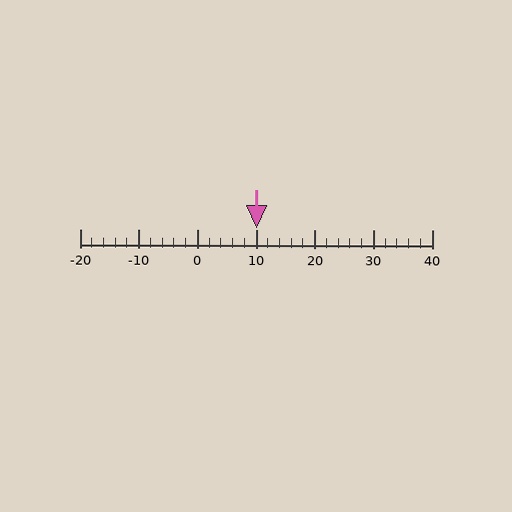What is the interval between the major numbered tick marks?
The major tick marks are spaced 10 units apart.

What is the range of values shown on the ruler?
The ruler shows values from -20 to 40.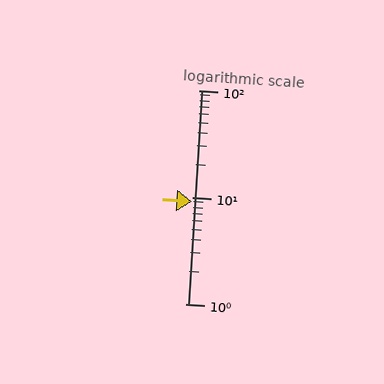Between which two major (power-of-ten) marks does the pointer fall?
The pointer is between 1 and 10.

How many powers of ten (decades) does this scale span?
The scale spans 2 decades, from 1 to 100.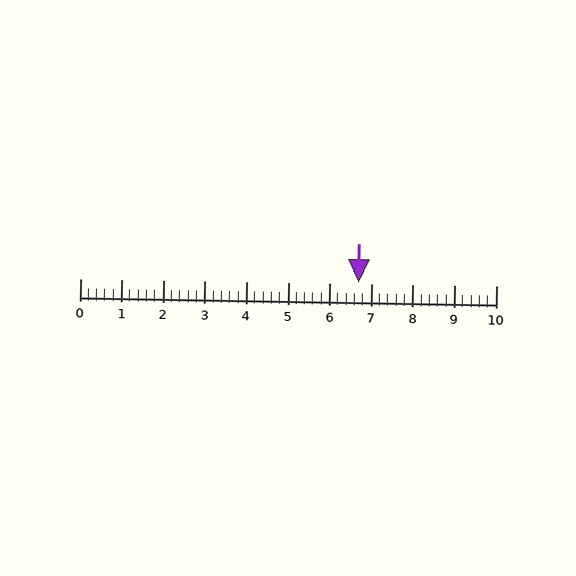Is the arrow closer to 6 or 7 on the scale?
The arrow is closer to 7.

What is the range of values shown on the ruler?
The ruler shows values from 0 to 10.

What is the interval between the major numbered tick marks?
The major tick marks are spaced 1 units apart.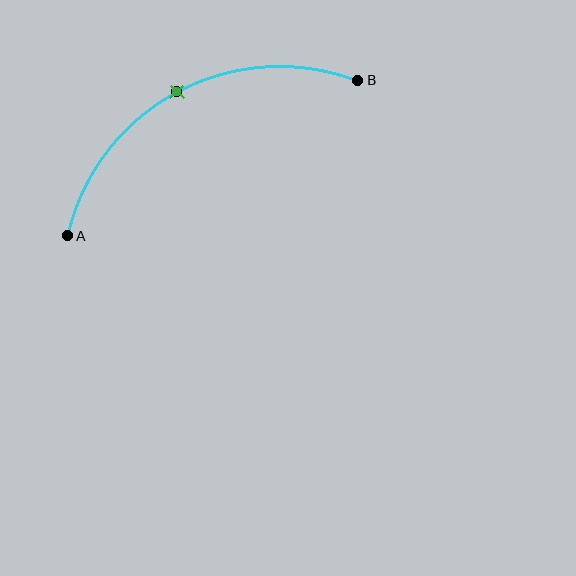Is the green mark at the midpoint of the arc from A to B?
Yes. The green mark lies on the arc at equal arc-length from both A and B — it is the arc midpoint.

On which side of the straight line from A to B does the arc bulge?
The arc bulges above the straight line connecting A and B.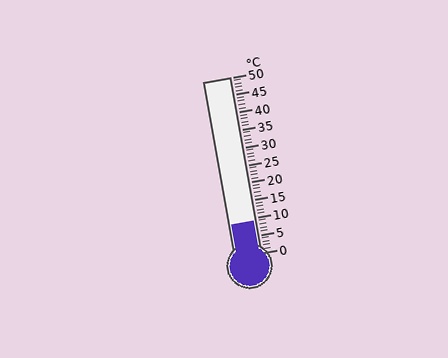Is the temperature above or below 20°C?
The temperature is below 20°C.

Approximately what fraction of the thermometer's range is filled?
The thermometer is filled to approximately 20% of its range.